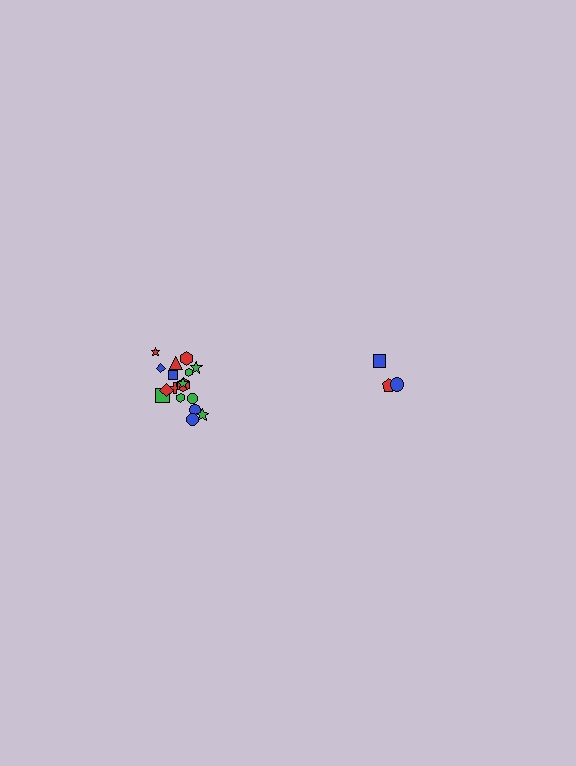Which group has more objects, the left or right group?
The left group.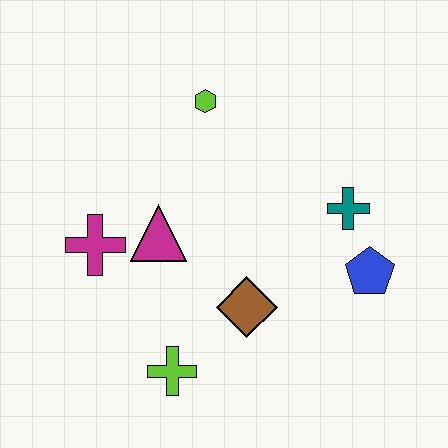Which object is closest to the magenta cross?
The magenta triangle is closest to the magenta cross.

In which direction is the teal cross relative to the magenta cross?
The teal cross is to the right of the magenta cross.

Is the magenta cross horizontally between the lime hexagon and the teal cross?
No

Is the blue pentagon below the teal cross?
Yes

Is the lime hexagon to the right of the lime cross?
Yes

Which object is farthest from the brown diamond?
The lime hexagon is farthest from the brown diamond.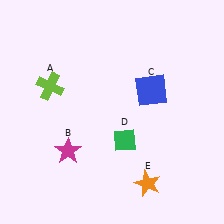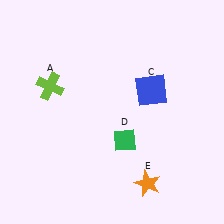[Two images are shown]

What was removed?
The magenta star (B) was removed in Image 2.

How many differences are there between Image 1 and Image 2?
There is 1 difference between the two images.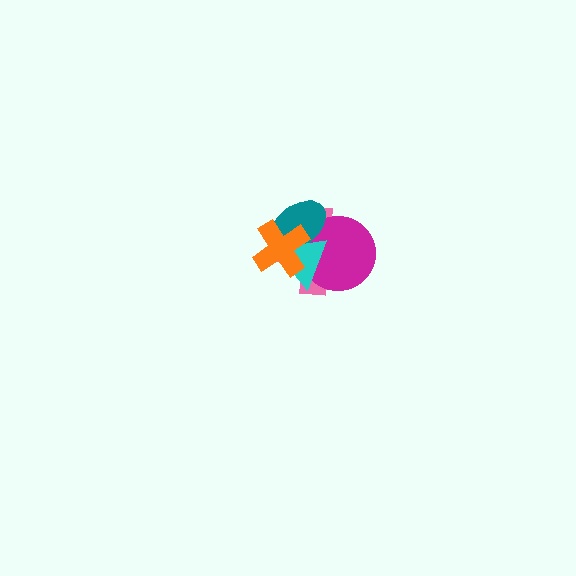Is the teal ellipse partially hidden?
Yes, it is partially covered by another shape.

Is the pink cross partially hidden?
Yes, it is partially covered by another shape.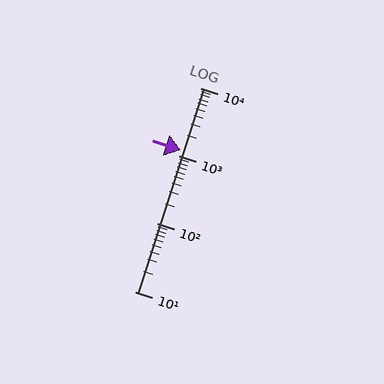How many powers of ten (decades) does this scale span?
The scale spans 3 decades, from 10 to 10000.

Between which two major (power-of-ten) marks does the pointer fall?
The pointer is between 1000 and 10000.